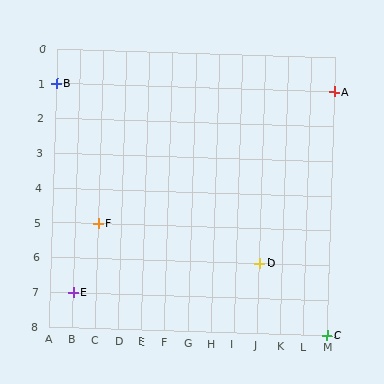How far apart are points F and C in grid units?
Points F and C are 10 columns and 3 rows apart (about 10.4 grid units diagonally).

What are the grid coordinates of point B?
Point B is at grid coordinates (A, 1).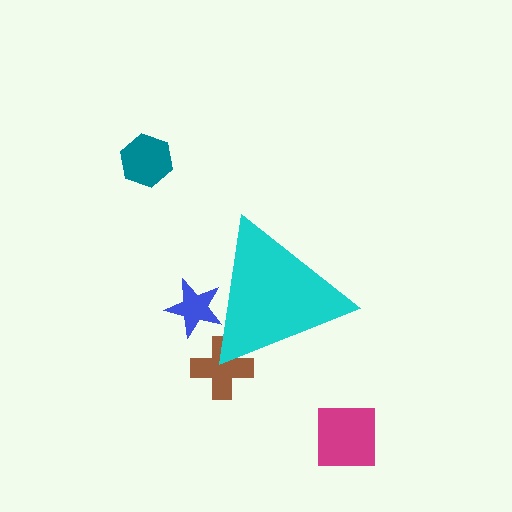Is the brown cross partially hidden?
Yes, the brown cross is partially hidden behind the cyan triangle.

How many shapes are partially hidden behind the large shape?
2 shapes are partially hidden.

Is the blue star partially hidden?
Yes, the blue star is partially hidden behind the cyan triangle.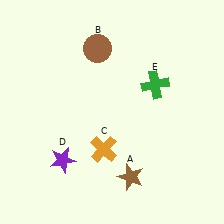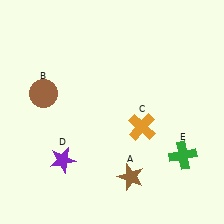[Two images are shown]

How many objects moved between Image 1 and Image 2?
3 objects moved between the two images.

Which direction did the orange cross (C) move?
The orange cross (C) moved right.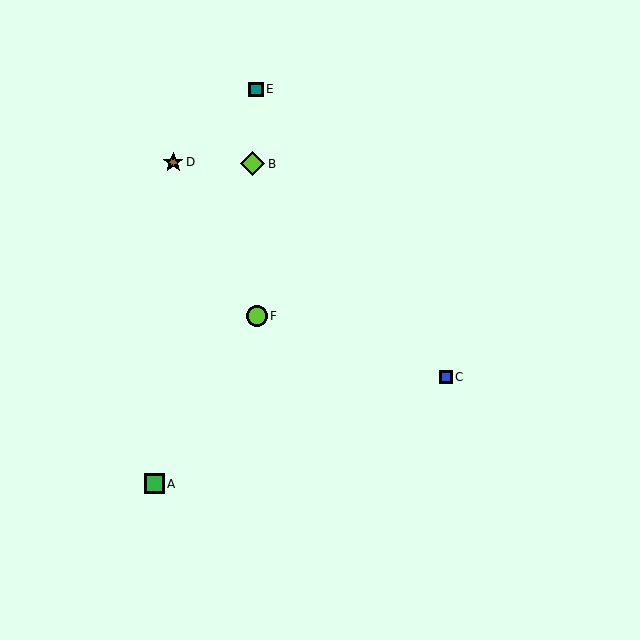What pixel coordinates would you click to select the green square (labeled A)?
Click at (154, 484) to select the green square A.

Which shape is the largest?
The lime diamond (labeled B) is the largest.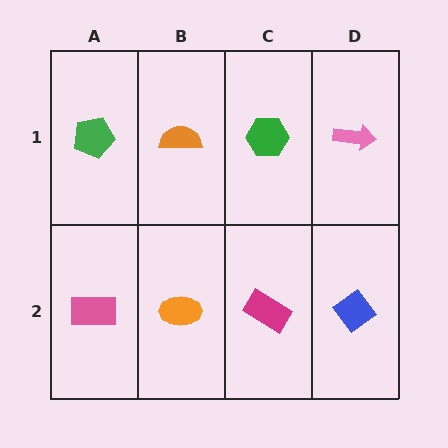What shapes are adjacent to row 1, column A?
A pink rectangle (row 2, column A), an orange semicircle (row 1, column B).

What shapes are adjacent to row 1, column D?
A blue diamond (row 2, column D), a green hexagon (row 1, column C).